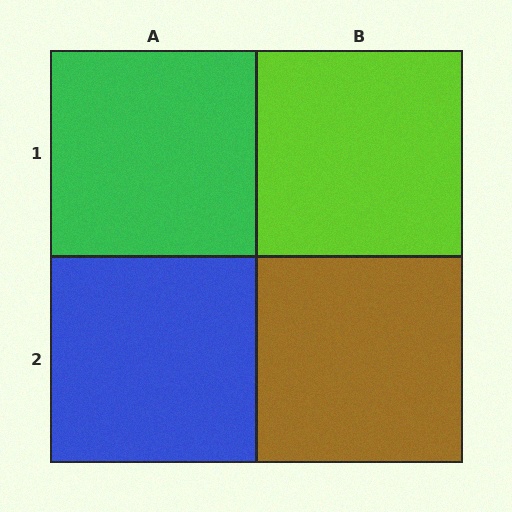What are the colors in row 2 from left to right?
Blue, brown.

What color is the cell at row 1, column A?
Green.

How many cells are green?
1 cell is green.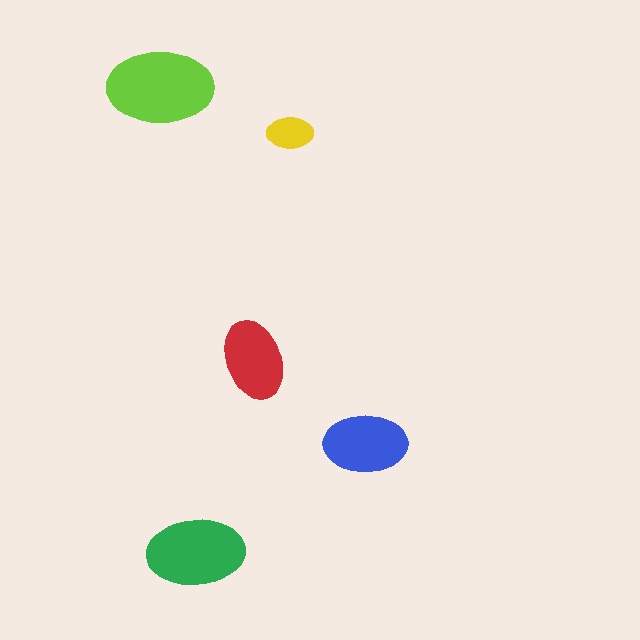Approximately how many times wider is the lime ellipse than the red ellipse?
About 1.5 times wider.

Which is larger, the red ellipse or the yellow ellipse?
The red one.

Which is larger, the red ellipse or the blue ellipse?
The blue one.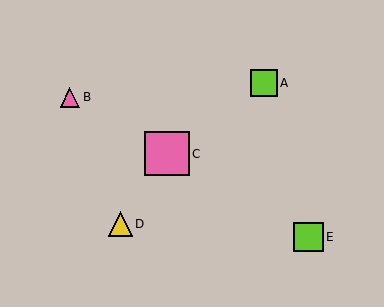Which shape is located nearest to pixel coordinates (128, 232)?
The yellow triangle (labeled D) at (120, 224) is nearest to that location.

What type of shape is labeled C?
Shape C is a pink square.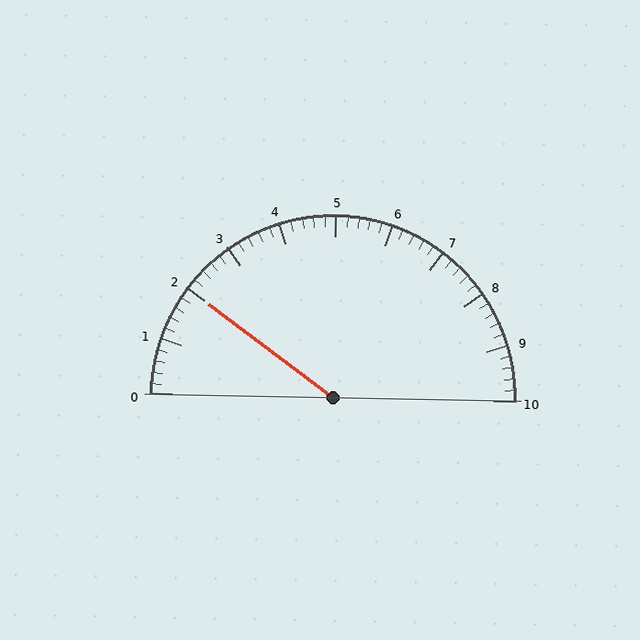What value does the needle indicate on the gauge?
The needle indicates approximately 2.0.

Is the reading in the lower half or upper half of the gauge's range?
The reading is in the lower half of the range (0 to 10).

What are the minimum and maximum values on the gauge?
The gauge ranges from 0 to 10.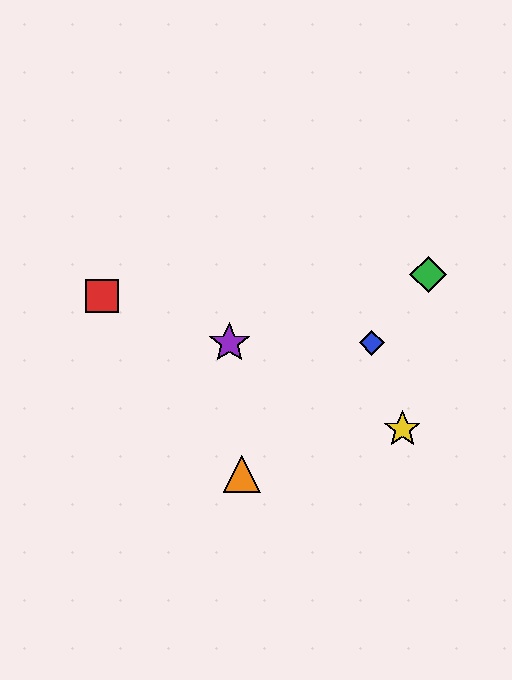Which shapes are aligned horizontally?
The blue diamond, the purple star are aligned horizontally.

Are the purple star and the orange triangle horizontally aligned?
No, the purple star is at y≈343 and the orange triangle is at y≈474.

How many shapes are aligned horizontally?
2 shapes (the blue diamond, the purple star) are aligned horizontally.